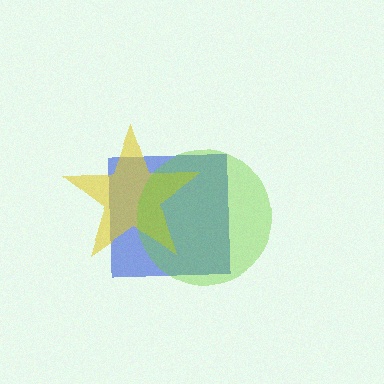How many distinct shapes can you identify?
There are 3 distinct shapes: a blue square, a yellow star, a lime circle.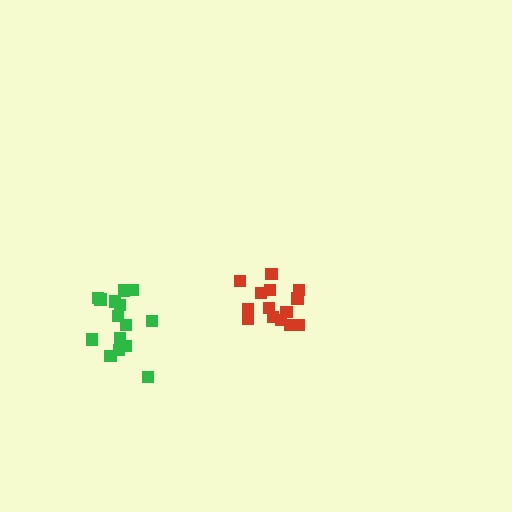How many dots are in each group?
Group 1: 15 dots, Group 2: 14 dots (29 total).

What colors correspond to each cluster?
The clusters are colored: green, red.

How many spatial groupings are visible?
There are 2 spatial groupings.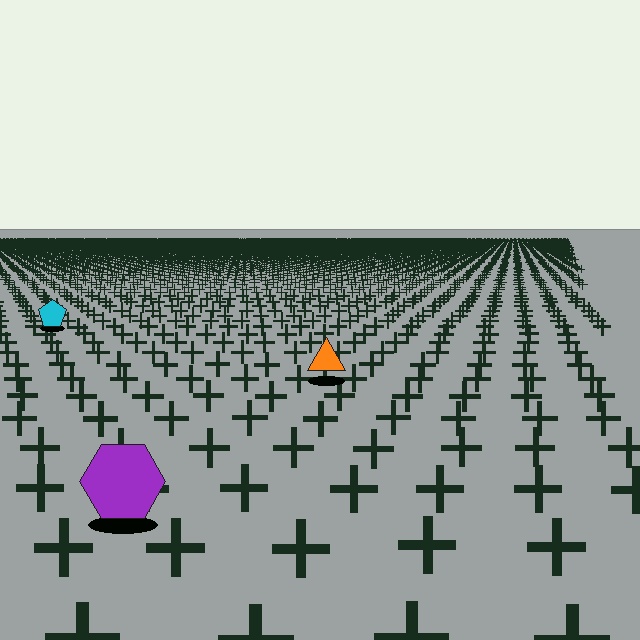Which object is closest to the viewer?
The purple hexagon is closest. The texture marks near it are larger and more spread out.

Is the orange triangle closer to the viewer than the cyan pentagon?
Yes. The orange triangle is closer — you can tell from the texture gradient: the ground texture is coarser near it.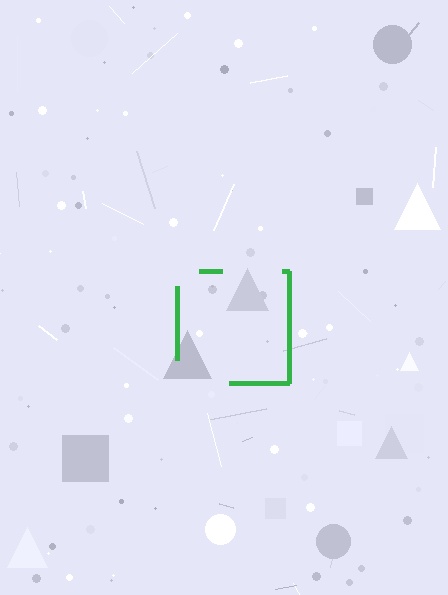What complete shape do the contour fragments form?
The contour fragments form a square.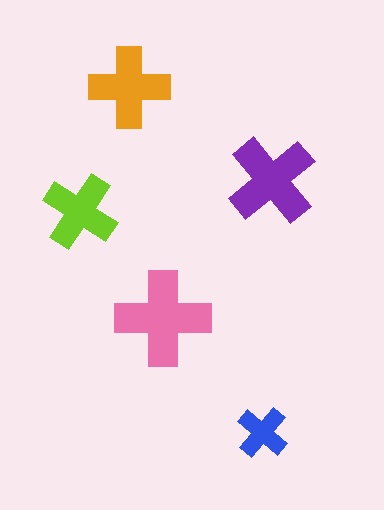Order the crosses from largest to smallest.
the pink one, the purple one, the orange one, the lime one, the blue one.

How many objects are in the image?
There are 5 objects in the image.